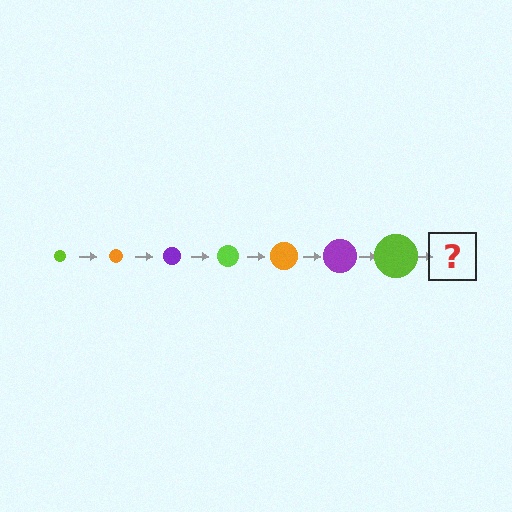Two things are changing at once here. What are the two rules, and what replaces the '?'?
The two rules are that the circle grows larger each step and the color cycles through lime, orange, and purple. The '?' should be an orange circle, larger than the previous one.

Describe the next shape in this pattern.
It should be an orange circle, larger than the previous one.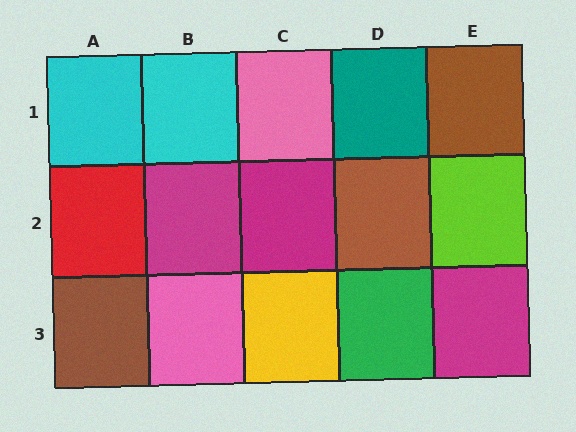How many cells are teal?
1 cell is teal.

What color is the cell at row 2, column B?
Magenta.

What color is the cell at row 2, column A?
Red.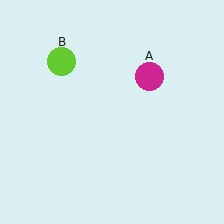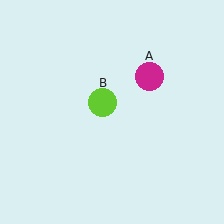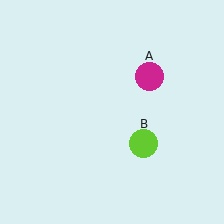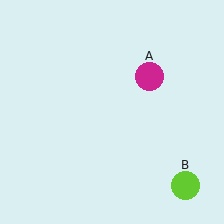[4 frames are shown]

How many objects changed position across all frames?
1 object changed position: lime circle (object B).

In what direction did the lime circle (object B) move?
The lime circle (object B) moved down and to the right.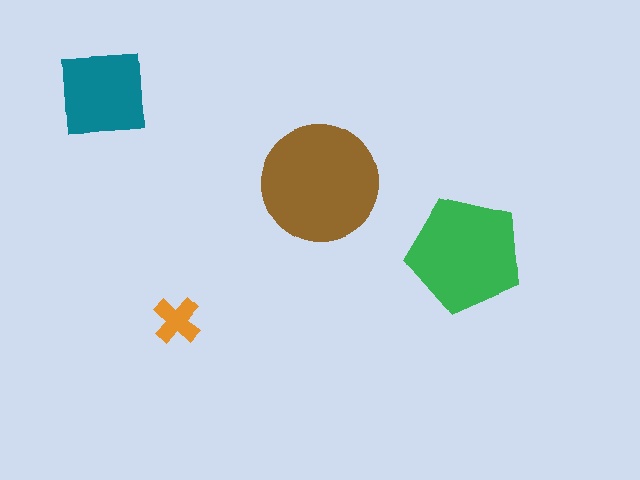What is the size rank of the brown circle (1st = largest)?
1st.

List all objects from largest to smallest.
The brown circle, the green pentagon, the teal square, the orange cross.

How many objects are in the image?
There are 4 objects in the image.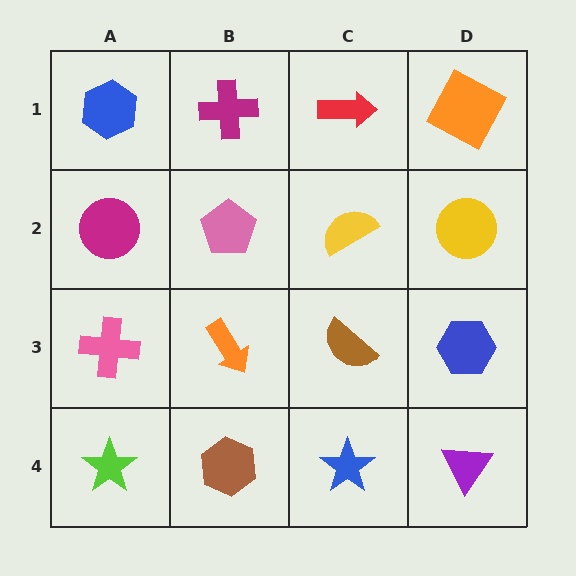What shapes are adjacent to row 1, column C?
A yellow semicircle (row 2, column C), a magenta cross (row 1, column B), an orange square (row 1, column D).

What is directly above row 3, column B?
A pink pentagon.